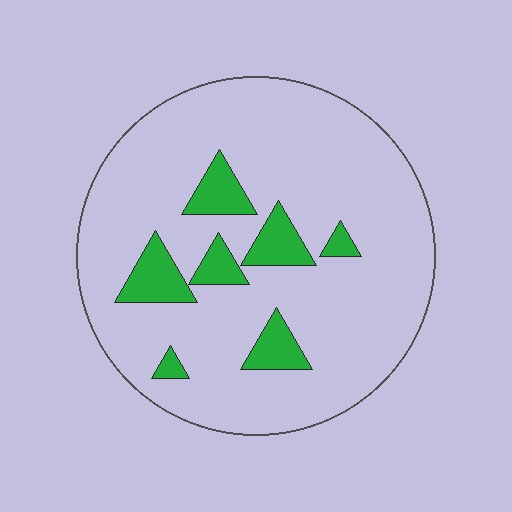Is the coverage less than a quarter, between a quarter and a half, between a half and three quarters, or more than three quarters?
Less than a quarter.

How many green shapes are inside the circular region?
7.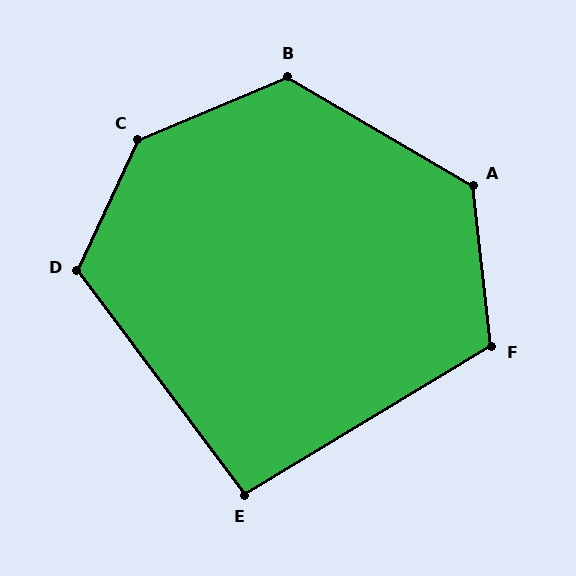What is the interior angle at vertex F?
Approximately 115 degrees (obtuse).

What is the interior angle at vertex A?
Approximately 127 degrees (obtuse).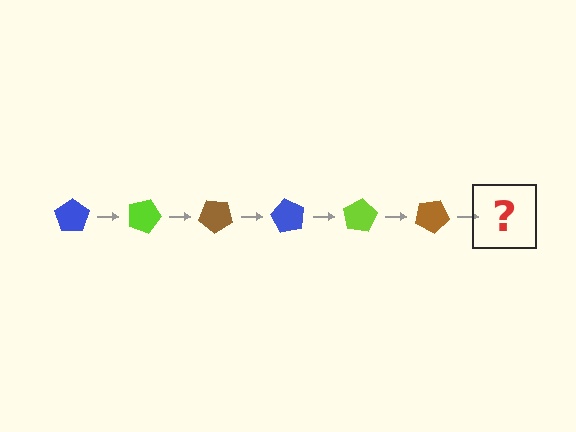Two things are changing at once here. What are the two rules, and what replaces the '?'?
The two rules are that it rotates 20 degrees each step and the color cycles through blue, lime, and brown. The '?' should be a blue pentagon, rotated 120 degrees from the start.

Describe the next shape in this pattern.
It should be a blue pentagon, rotated 120 degrees from the start.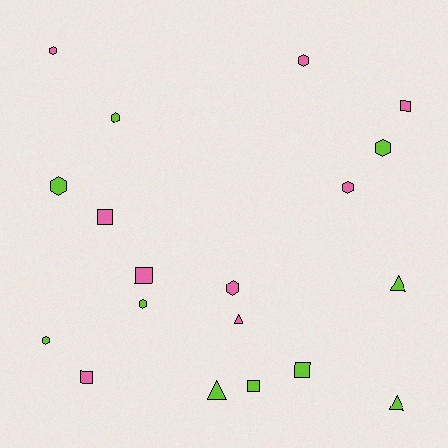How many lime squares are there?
There are 2 lime squares.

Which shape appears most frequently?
Hexagon, with 9 objects.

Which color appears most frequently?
Lime, with 10 objects.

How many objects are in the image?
There are 19 objects.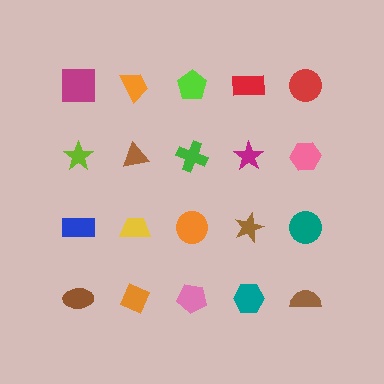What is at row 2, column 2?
A brown triangle.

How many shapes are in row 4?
5 shapes.